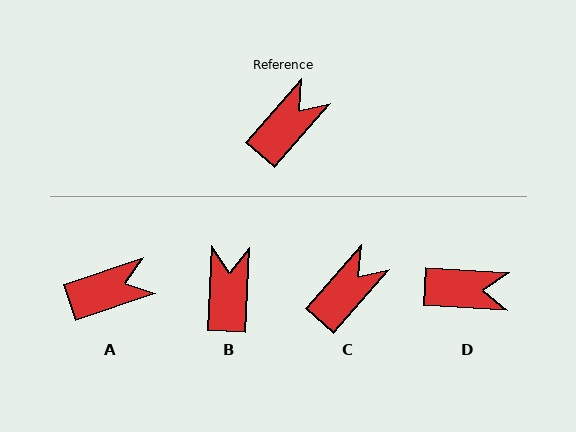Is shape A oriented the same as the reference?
No, it is off by about 30 degrees.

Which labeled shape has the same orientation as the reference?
C.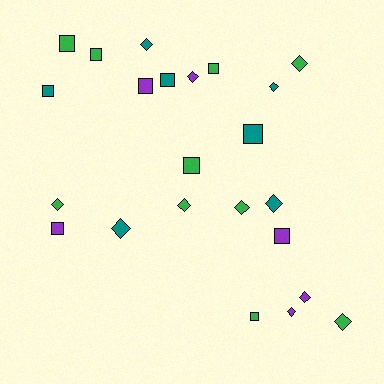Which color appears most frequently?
Green, with 10 objects.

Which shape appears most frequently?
Diamond, with 12 objects.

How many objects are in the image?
There are 23 objects.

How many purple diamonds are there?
There are 3 purple diamonds.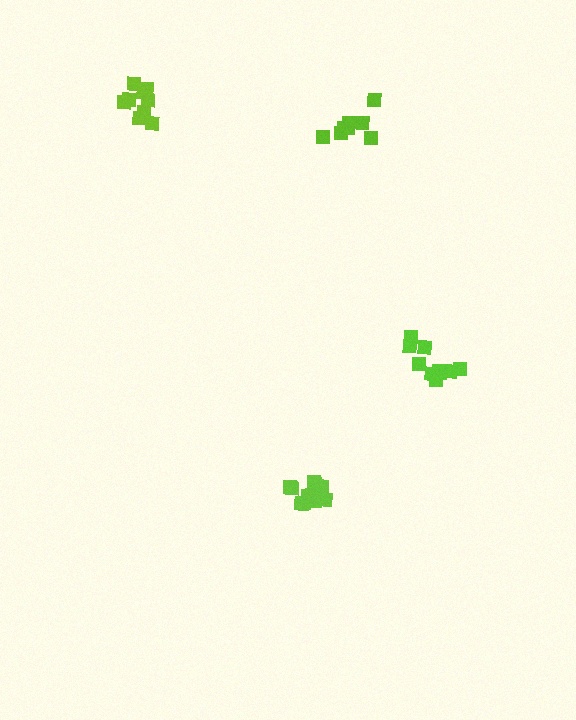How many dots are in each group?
Group 1: 11 dots, Group 2: 9 dots, Group 3: 12 dots, Group 4: 8 dots (40 total).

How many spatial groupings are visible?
There are 4 spatial groupings.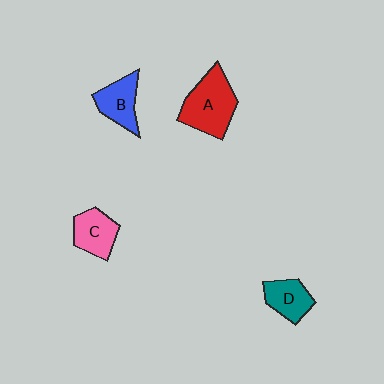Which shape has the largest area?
Shape A (red).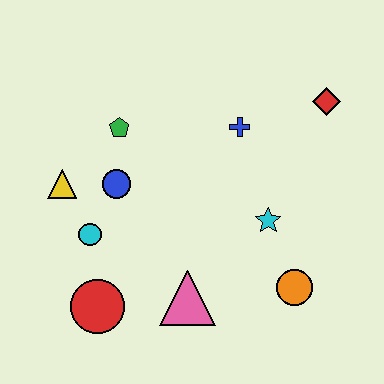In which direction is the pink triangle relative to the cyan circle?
The pink triangle is to the right of the cyan circle.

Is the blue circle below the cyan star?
No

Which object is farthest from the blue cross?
The red circle is farthest from the blue cross.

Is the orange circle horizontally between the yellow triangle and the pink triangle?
No